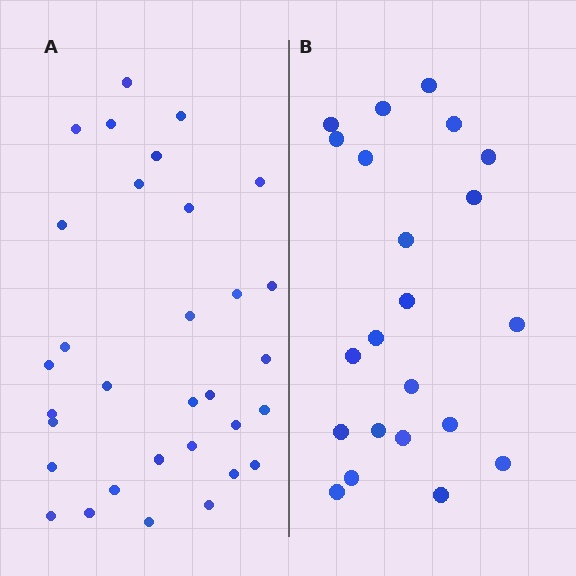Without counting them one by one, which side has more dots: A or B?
Region A (the left region) has more dots.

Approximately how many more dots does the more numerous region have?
Region A has roughly 10 or so more dots than region B.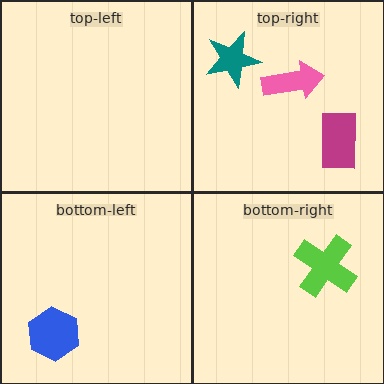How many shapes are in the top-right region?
3.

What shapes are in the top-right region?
The magenta rectangle, the teal star, the pink arrow.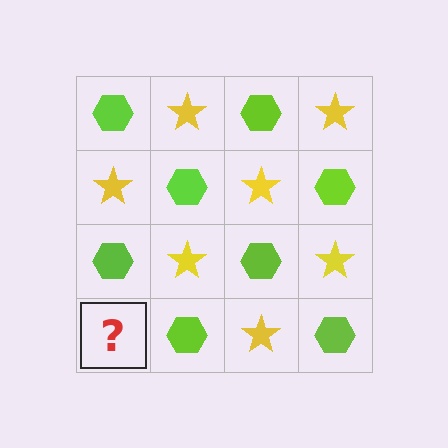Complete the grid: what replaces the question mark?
The question mark should be replaced with a yellow star.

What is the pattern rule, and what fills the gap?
The rule is that it alternates lime hexagon and yellow star in a checkerboard pattern. The gap should be filled with a yellow star.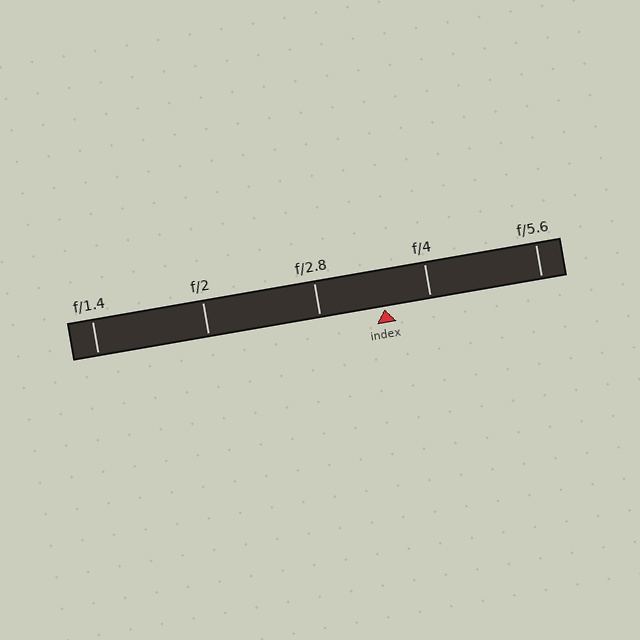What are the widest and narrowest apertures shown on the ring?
The widest aperture shown is f/1.4 and the narrowest is f/5.6.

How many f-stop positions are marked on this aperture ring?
There are 5 f-stop positions marked.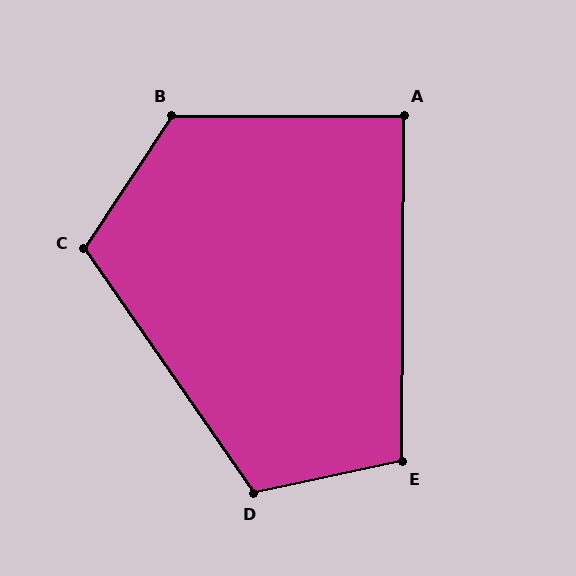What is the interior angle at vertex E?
Approximately 102 degrees (obtuse).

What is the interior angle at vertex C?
Approximately 112 degrees (obtuse).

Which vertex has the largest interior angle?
B, at approximately 124 degrees.